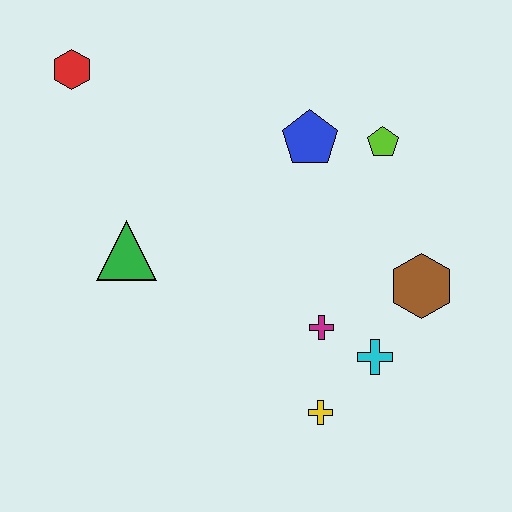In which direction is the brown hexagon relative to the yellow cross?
The brown hexagon is above the yellow cross.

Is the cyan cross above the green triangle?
No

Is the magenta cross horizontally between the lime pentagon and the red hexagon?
Yes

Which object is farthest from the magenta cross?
The red hexagon is farthest from the magenta cross.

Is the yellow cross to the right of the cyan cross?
No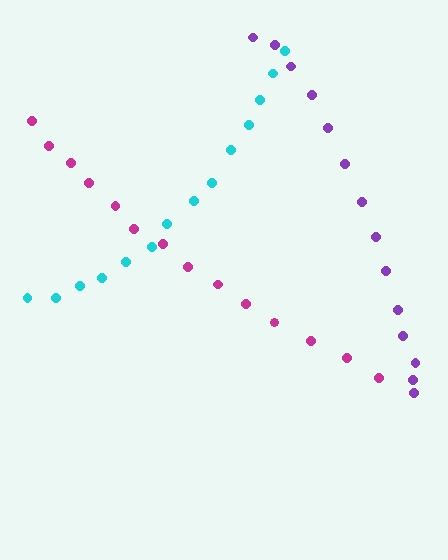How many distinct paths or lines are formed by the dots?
There are 3 distinct paths.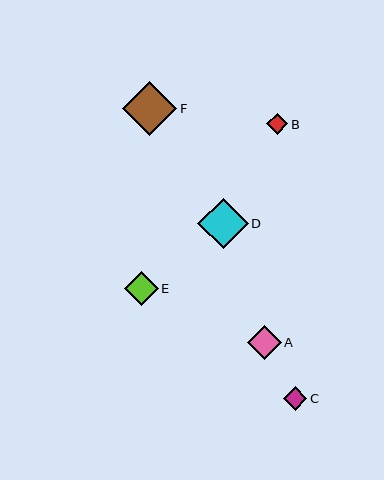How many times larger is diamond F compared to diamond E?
Diamond F is approximately 1.6 times the size of diamond E.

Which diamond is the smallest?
Diamond B is the smallest with a size of approximately 21 pixels.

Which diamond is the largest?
Diamond F is the largest with a size of approximately 54 pixels.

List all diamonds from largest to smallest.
From largest to smallest: F, D, E, A, C, B.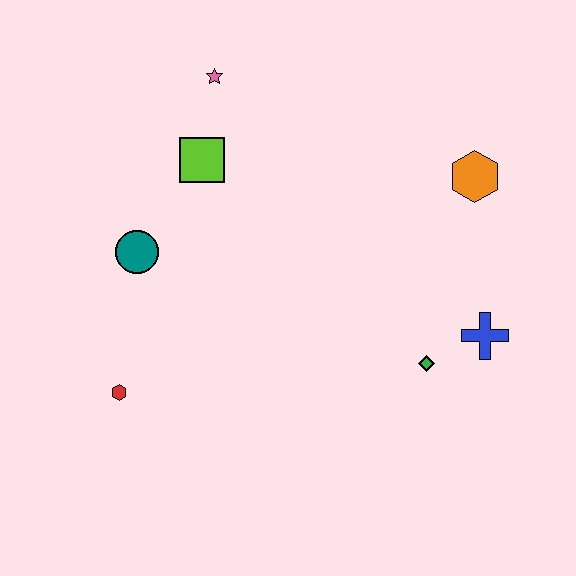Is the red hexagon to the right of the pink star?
No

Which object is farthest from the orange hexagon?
The red hexagon is farthest from the orange hexagon.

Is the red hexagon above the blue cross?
No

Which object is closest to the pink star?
The lime square is closest to the pink star.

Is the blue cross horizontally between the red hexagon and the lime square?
No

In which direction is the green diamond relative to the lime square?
The green diamond is to the right of the lime square.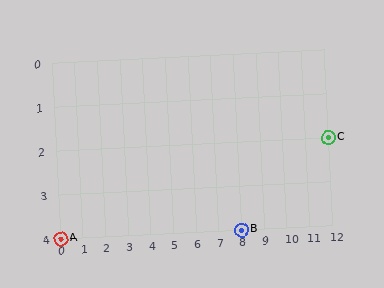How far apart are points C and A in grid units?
Points C and A are 12 columns and 2 rows apart (about 12.2 grid units diagonally).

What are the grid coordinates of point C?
Point C is at grid coordinates (12, 2).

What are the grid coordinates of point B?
Point B is at grid coordinates (8, 4).